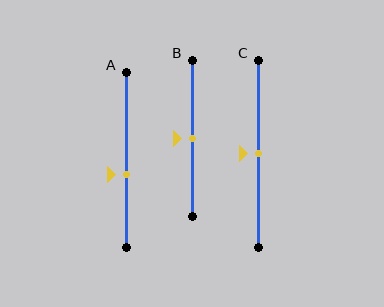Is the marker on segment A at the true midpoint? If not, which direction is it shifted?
No, the marker on segment A is shifted downward by about 9% of the segment length.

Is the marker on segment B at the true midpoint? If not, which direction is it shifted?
Yes, the marker on segment B is at the true midpoint.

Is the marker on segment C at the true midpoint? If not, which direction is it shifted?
Yes, the marker on segment C is at the true midpoint.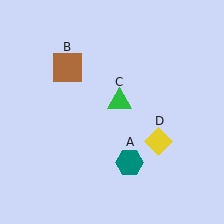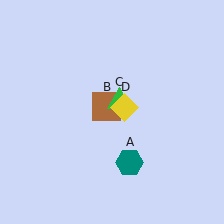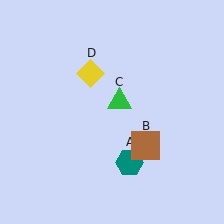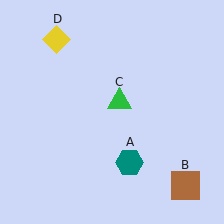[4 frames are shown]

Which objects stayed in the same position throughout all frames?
Teal hexagon (object A) and green triangle (object C) remained stationary.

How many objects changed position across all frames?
2 objects changed position: brown square (object B), yellow diamond (object D).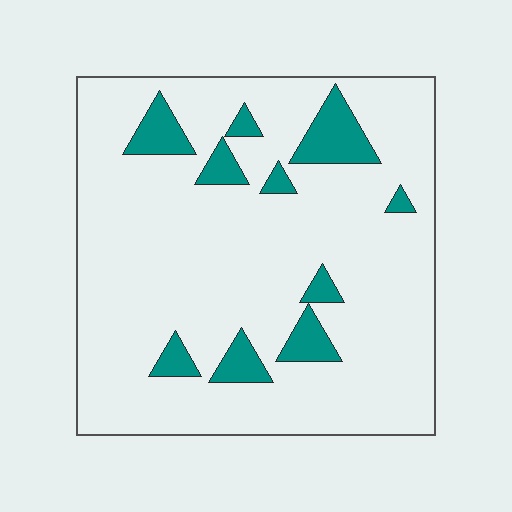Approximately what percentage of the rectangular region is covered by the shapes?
Approximately 10%.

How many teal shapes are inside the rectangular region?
10.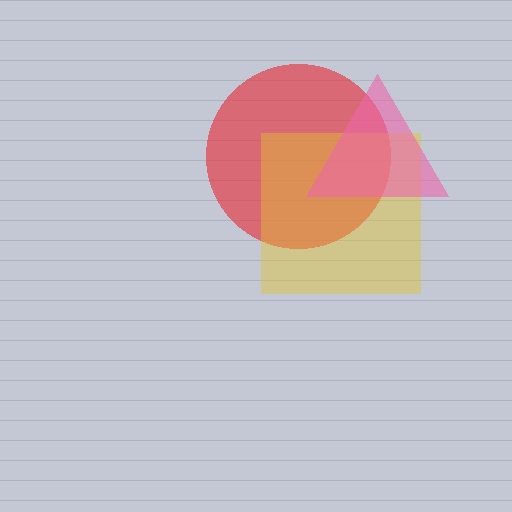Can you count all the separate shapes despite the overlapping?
Yes, there are 3 separate shapes.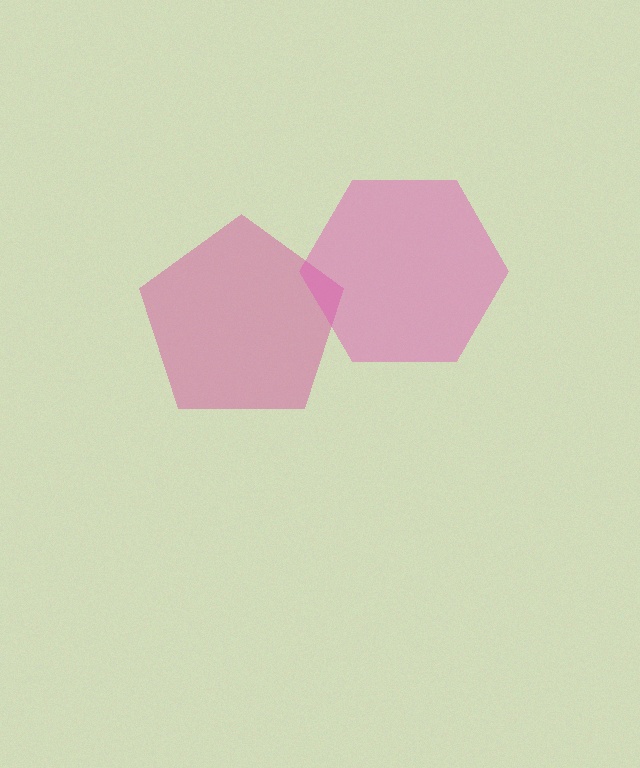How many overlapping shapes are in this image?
There are 2 overlapping shapes in the image.